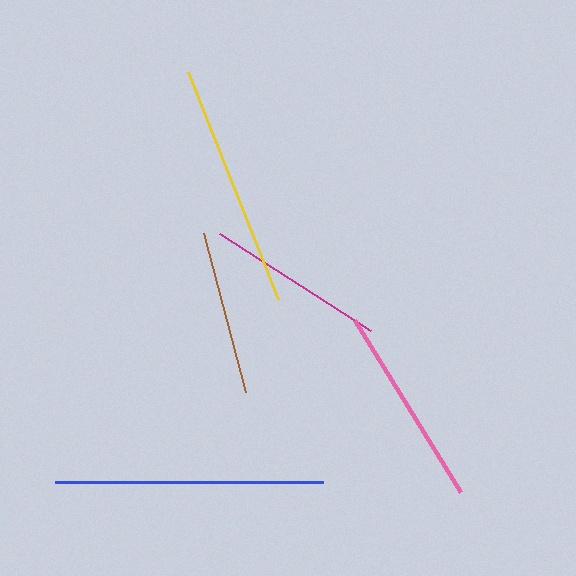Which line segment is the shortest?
The brown line is the shortest at approximately 165 pixels.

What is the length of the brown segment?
The brown segment is approximately 165 pixels long.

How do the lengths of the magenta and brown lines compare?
The magenta and brown lines are approximately the same length.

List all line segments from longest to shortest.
From longest to shortest: blue, yellow, pink, magenta, brown.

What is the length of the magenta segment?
The magenta segment is approximately 179 pixels long.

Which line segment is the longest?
The blue line is the longest at approximately 268 pixels.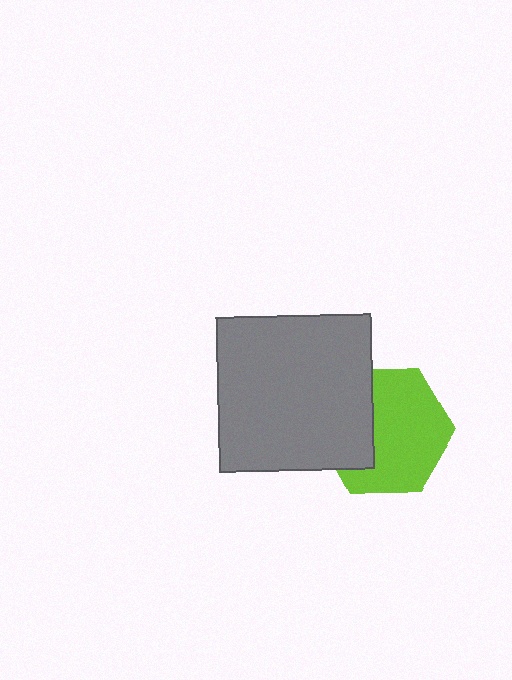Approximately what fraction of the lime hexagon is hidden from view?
Roughly 34% of the lime hexagon is hidden behind the gray square.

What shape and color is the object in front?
The object in front is a gray square.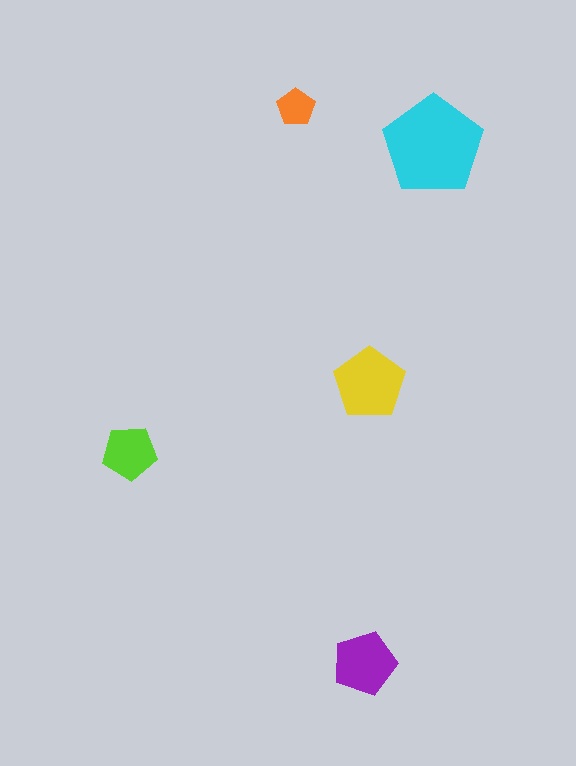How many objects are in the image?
There are 5 objects in the image.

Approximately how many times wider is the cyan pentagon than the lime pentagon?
About 2 times wider.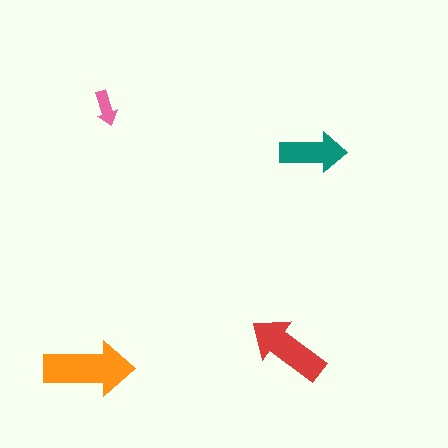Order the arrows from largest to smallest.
the orange one, the red one, the teal one, the pink one.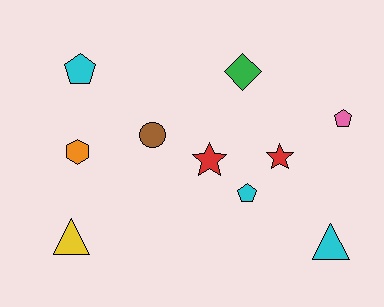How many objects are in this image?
There are 10 objects.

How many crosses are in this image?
There are no crosses.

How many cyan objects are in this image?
There are 3 cyan objects.